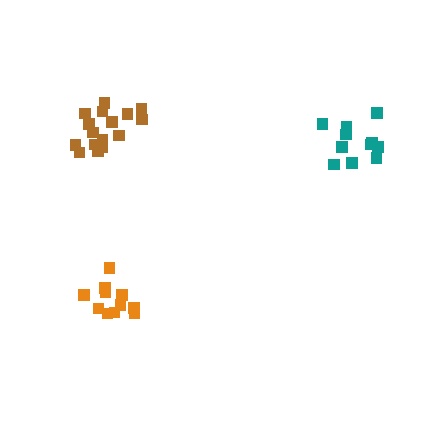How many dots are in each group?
Group 1: 11 dots, Group 2: 11 dots, Group 3: 16 dots (38 total).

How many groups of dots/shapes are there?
There are 3 groups.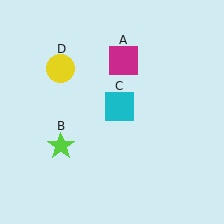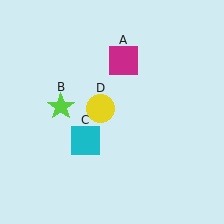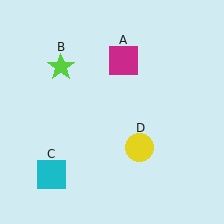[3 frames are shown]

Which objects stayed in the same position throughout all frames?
Magenta square (object A) remained stationary.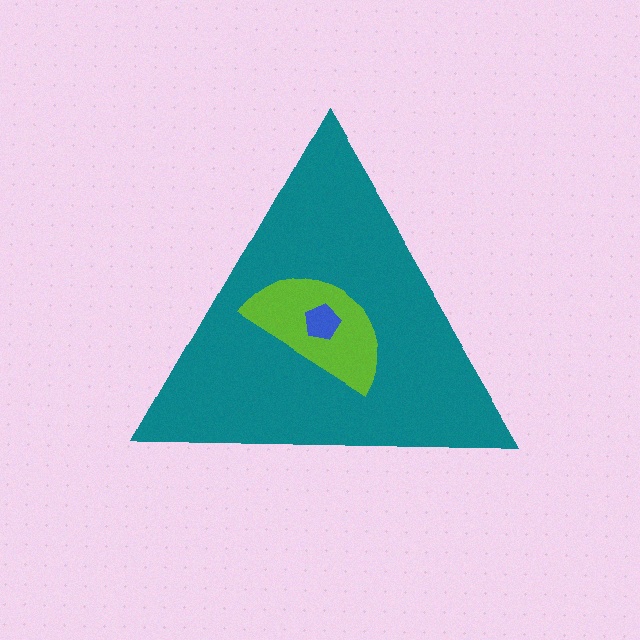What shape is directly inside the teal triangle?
The lime semicircle.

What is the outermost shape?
The teal triangle.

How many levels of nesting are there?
3.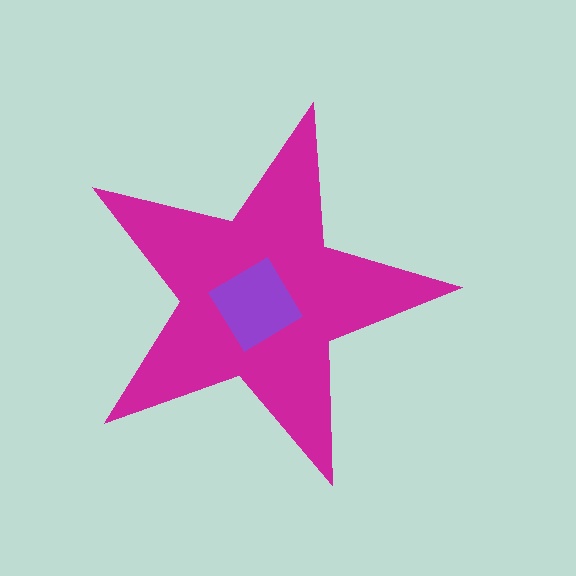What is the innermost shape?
The purple diamond.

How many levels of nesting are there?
2.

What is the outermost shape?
The magenta star.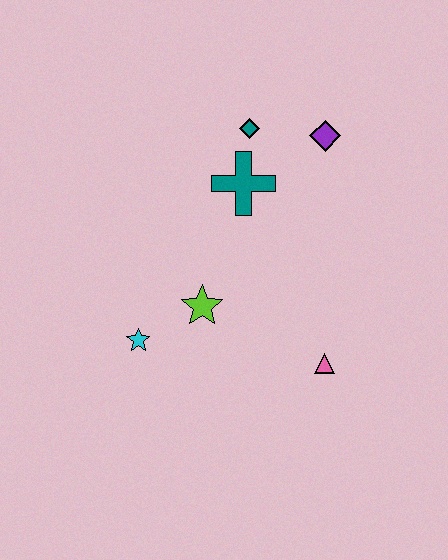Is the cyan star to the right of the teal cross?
No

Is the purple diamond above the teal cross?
Yes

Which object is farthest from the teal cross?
The pink triangle is farthest from the teal cross.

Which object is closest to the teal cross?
The teal diamond is closest to the teal cross.